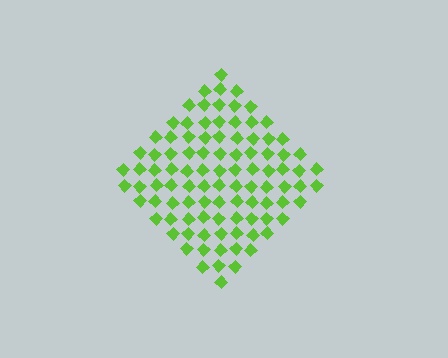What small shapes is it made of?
It is made of small diamonds.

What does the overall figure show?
The overall figure shows a diamond.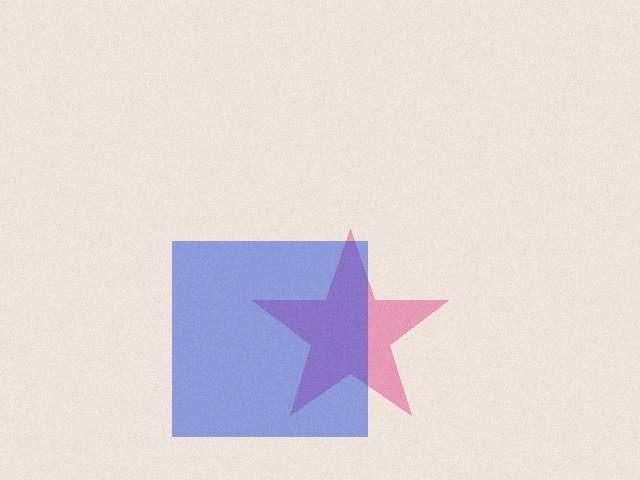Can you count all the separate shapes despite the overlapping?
Yes, there are 2 separate shapes.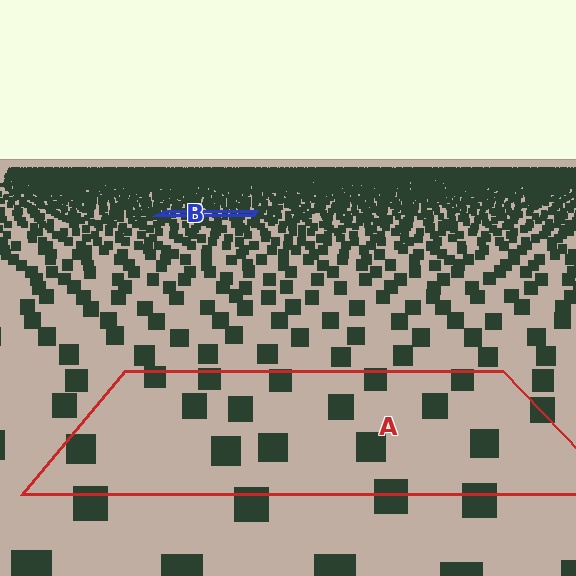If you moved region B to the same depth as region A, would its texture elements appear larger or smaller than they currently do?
They would appear larger. At a closer depth, the same texture elements are projected at a bigger on-screen size.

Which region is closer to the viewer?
Region A is closer. The texture elements there are larger and more spread out.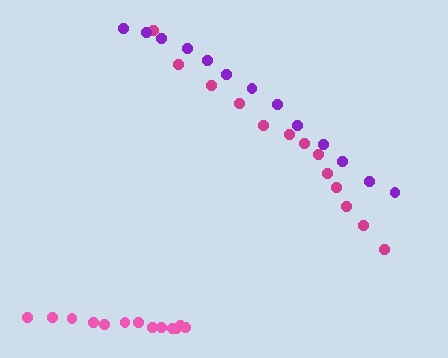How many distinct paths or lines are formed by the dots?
There are 3 distinct paths.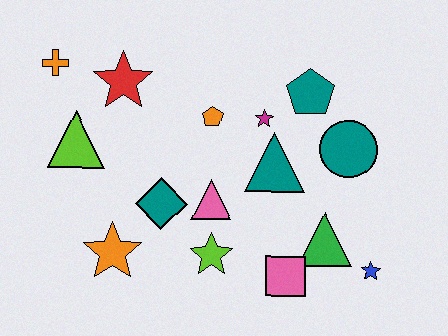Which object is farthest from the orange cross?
The blue star is farthest from the orange cross.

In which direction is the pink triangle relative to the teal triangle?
The pink triangle is to the left of the teal triangle.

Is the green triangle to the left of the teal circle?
Yes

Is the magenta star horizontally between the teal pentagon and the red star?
Yes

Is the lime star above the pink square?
Yes